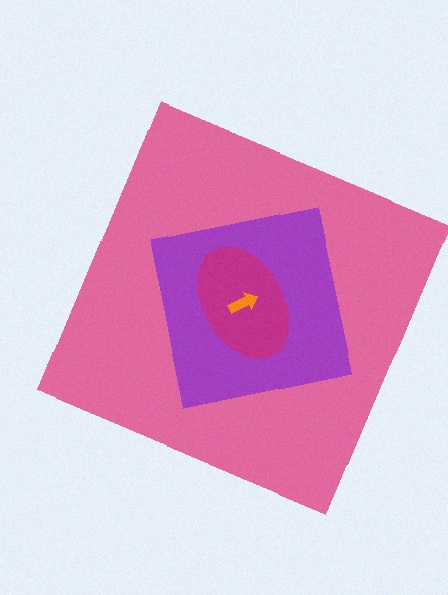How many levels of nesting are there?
4.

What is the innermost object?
The orange arrow.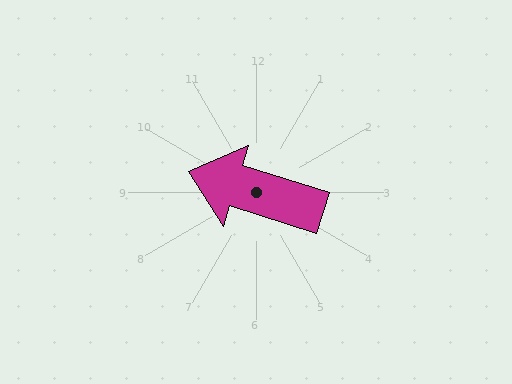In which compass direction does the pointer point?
West.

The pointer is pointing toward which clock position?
Roughly 10 o'clock.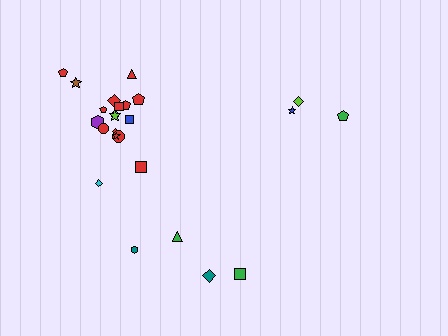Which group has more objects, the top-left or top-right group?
The top-left group.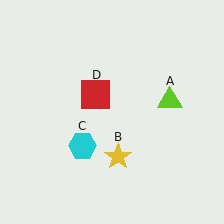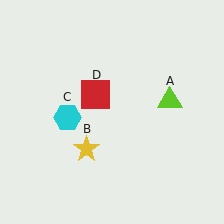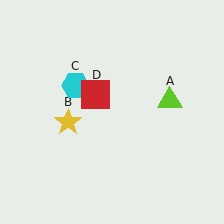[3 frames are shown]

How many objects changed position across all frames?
2 objects changed position: yellow star (object B), cyan hexagon (object C).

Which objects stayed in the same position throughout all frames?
Lime triangle (object A) and red square (object D) remained stationary.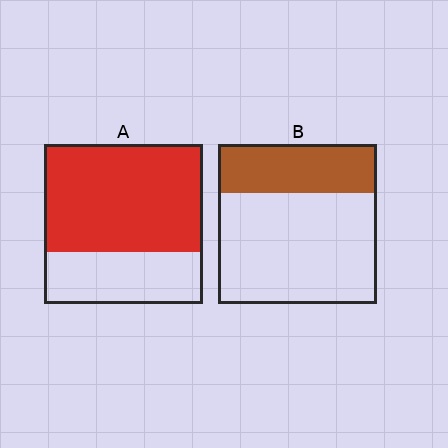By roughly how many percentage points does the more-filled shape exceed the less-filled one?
By roughly 35 percentage points (A over B).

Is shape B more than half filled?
No.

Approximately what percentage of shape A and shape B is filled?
A is approximately 70% and B is approximately 30%.